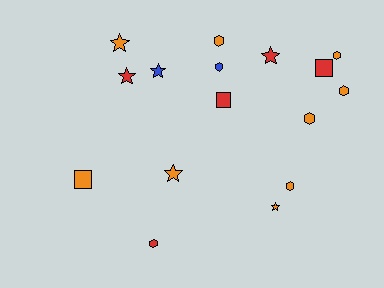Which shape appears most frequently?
Hexagon, with 7 objects.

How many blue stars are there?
There is 1 blue star.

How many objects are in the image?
There are 16 objects.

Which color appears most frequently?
Orange, with 9 objects.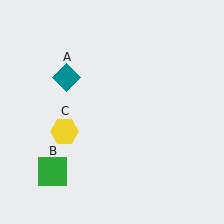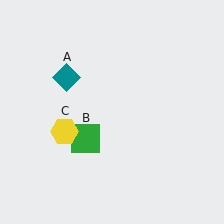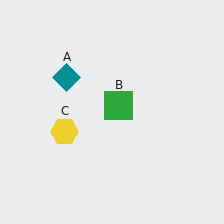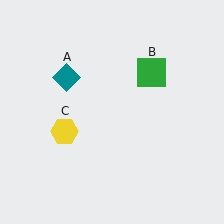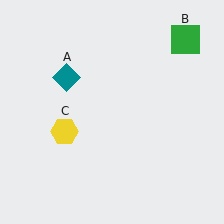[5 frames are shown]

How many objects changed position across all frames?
1 object changed position: green square (object B).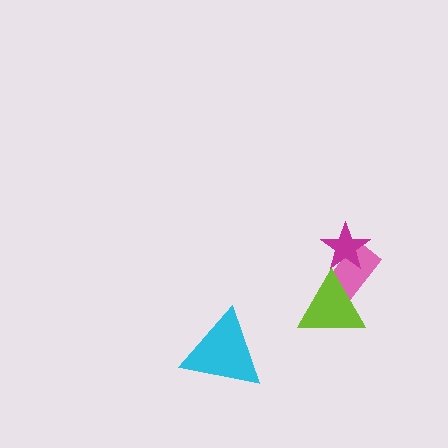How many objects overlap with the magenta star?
1 object overlaps with the magenta star.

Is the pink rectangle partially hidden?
Yes, it is partially covered by another shape.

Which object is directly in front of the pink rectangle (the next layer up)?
The lime triangle is directly in front of the pink rectangle.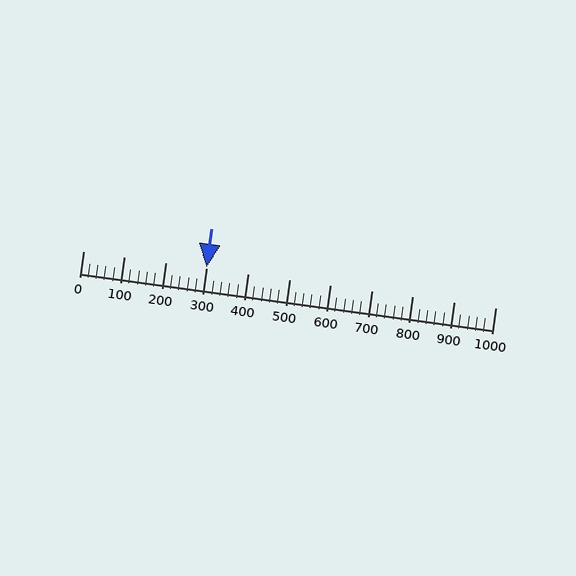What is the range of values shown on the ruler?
The ruler shows values from 0 to 1000.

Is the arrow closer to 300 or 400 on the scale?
The arrow is closer to 300.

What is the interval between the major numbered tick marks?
The major tick marks are spaced 100 units apart.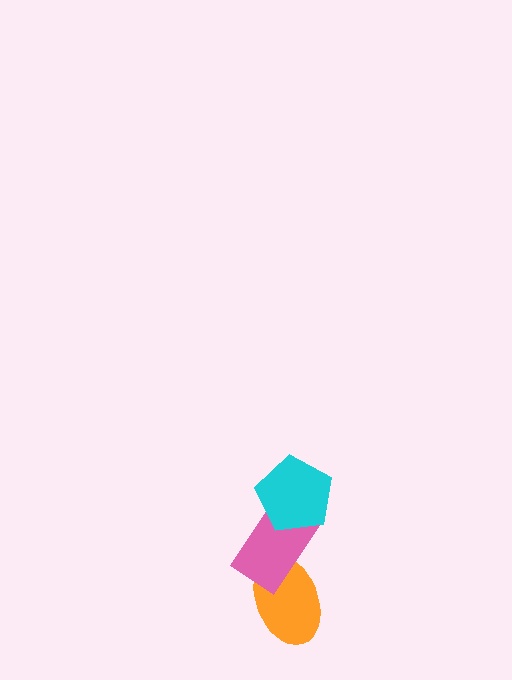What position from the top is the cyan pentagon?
The cyan pentagon is 1st from the top.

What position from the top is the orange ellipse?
The orange ellipse is 3rd from the top.